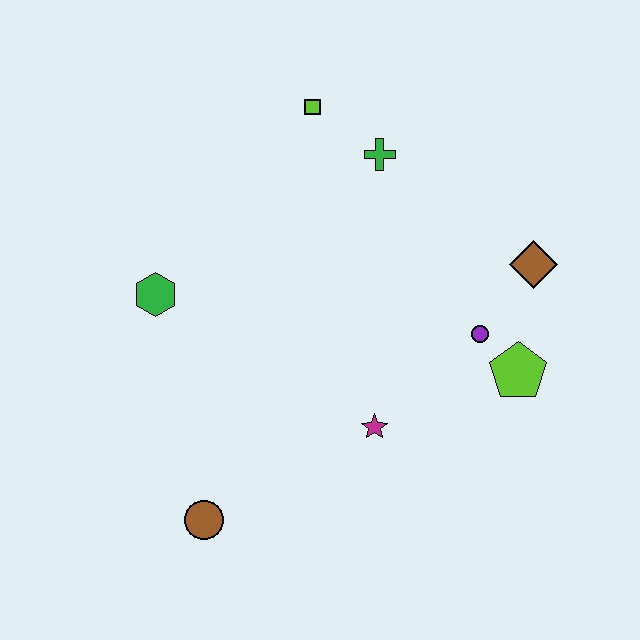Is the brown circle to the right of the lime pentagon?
No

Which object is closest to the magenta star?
The purple circle is closest to the magenta star.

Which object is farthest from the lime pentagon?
The green hexagon is farthest from the lime pentagon.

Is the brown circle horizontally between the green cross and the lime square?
No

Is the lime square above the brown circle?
Yes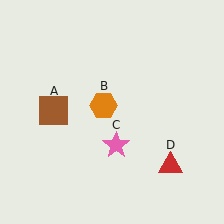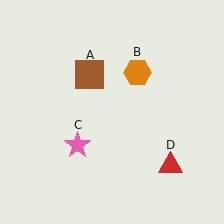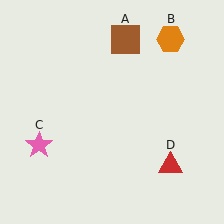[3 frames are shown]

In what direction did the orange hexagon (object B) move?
The orange hexagon (object B) moved up and to the right.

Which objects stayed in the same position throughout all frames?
Red triangle (object D) remained stationary.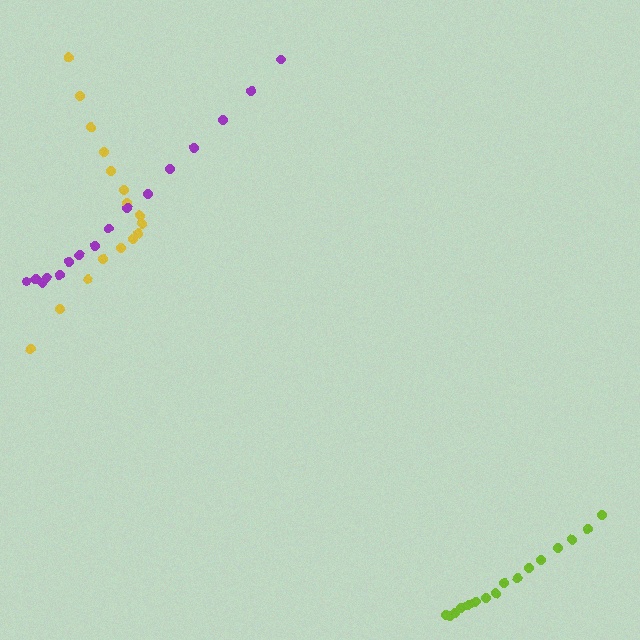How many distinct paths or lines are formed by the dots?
There are 3 distinct paths.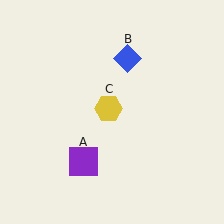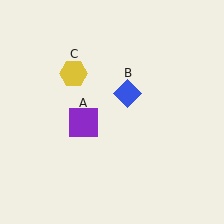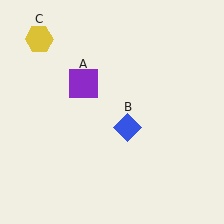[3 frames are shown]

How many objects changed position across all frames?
3 objects changed position: purple square (object A), blue diamond (object B), yellow hexagon (object C).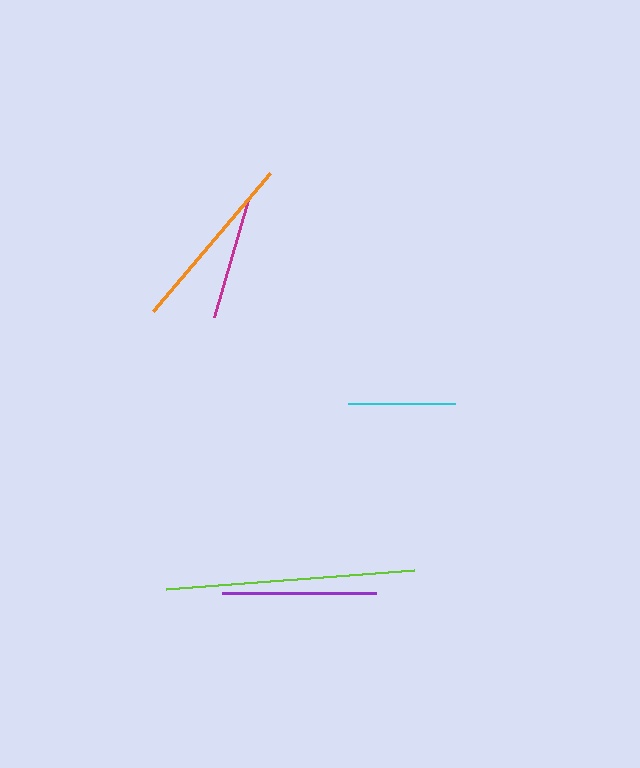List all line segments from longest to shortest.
From longest to shortest: lime, orange, purple, magenta, cyan.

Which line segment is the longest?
The lime line is the longest at approximately 248 pixels.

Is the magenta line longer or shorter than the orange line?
The orange line is longer than the magenta line.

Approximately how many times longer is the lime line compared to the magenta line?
The lime line is approximately 2.0 times the length of the magenta line.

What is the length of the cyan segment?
The cyan segment is approximately 107 pixels long.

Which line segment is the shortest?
The cyan line is the shortest at approximately 107 pixels.